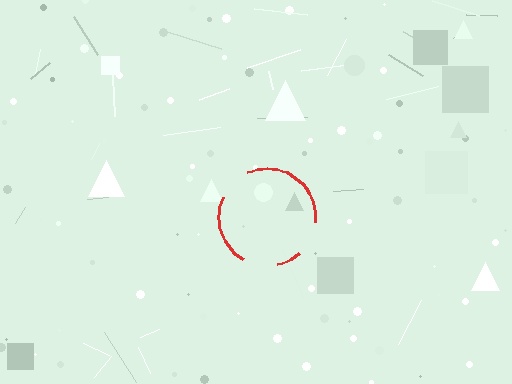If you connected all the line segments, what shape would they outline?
They would outline a circle.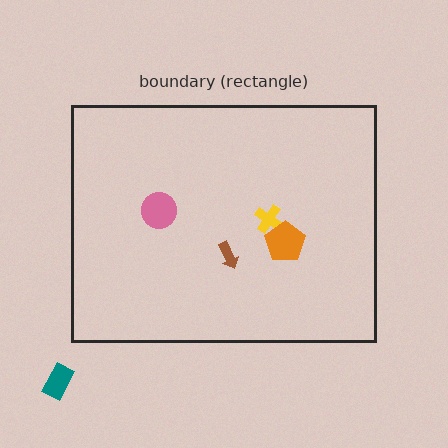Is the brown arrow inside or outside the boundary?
Inside.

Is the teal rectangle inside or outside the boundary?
Outside.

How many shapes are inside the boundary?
4 inside, 1 outside.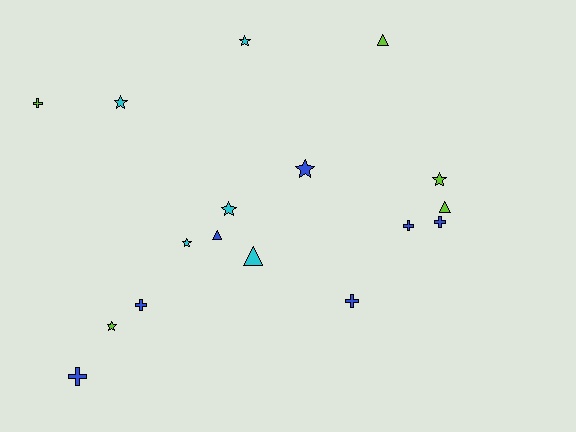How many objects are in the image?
There are 17 objects.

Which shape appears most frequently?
Star, with 7 objects.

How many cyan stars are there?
There are 4 cyan stars.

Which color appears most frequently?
Blue, with 7 objects.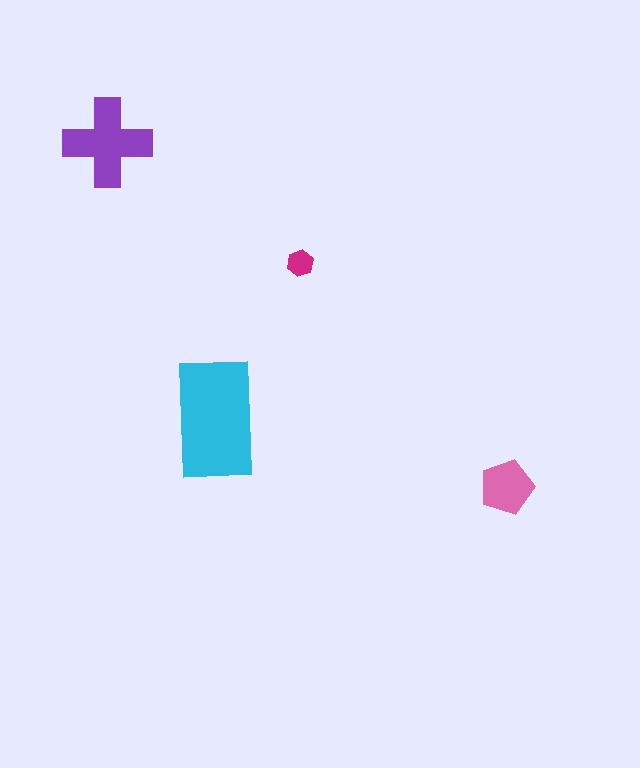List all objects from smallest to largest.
The magenta hexagon, the pink pentagon, the purple cross, the cyan rectangle.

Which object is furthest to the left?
The purple cross is leftmost.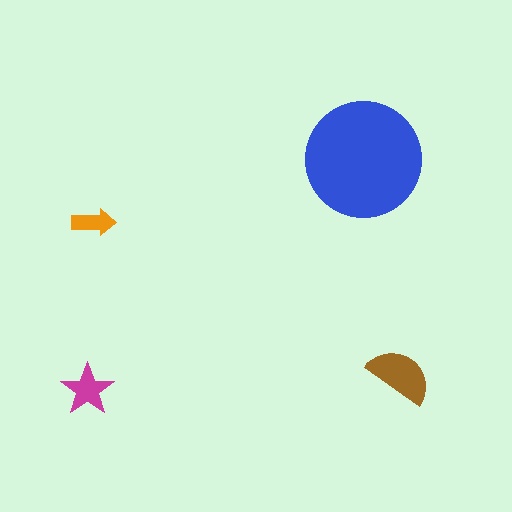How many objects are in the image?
There are 4 objects in the image.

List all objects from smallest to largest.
The orange arrow, the magenta star, the brown semicircle, the blue circle.